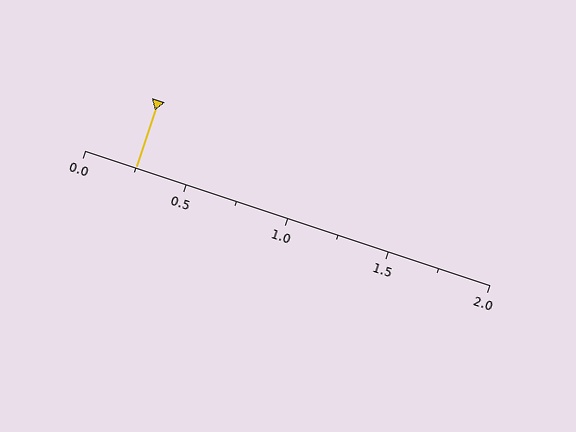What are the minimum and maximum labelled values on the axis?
The axis runs from 0.0 to 2.0.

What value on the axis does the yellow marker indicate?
The marker indicates approximately 0.25.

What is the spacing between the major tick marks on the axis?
The major ticks are spaced 0.5 apart.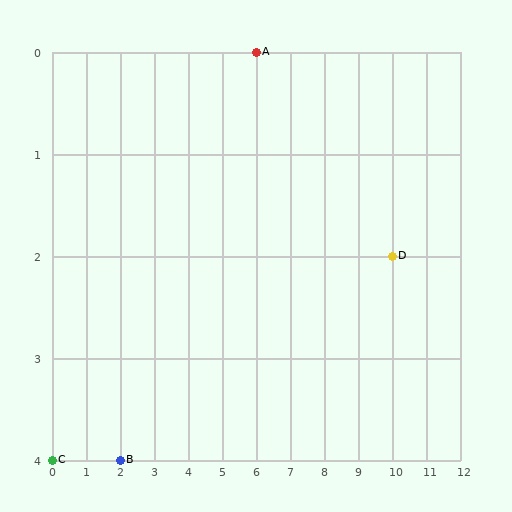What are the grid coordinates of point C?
Point C is at grid coordinates (0, 4).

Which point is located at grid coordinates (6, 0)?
Point A is at (6, 0).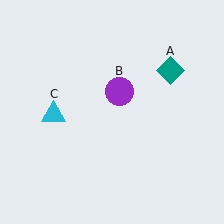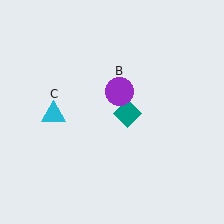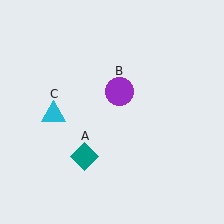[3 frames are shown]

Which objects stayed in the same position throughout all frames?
Purple circle (object B) and cyan triangle (object C) remained stationary.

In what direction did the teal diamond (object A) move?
The teal diamond (object A) moved down and to the left.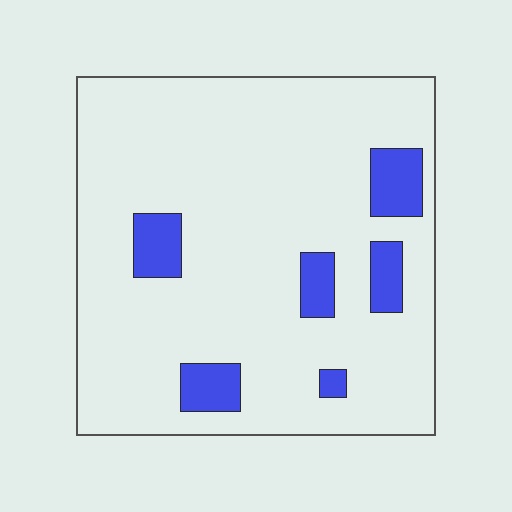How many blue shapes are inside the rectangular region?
6.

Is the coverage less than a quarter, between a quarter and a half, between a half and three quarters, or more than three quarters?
Less than a quarter.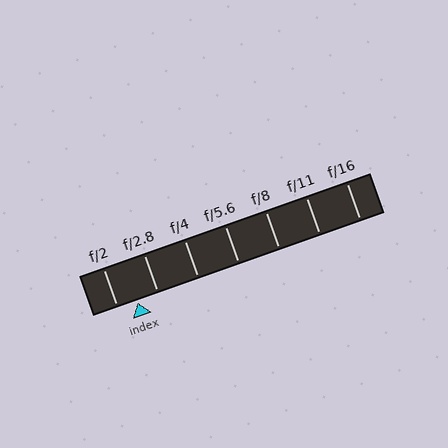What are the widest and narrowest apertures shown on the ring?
The widest aperture shown is f/2 and the narrowest is f/16.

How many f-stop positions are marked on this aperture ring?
There are 7 f-stop positions marked.